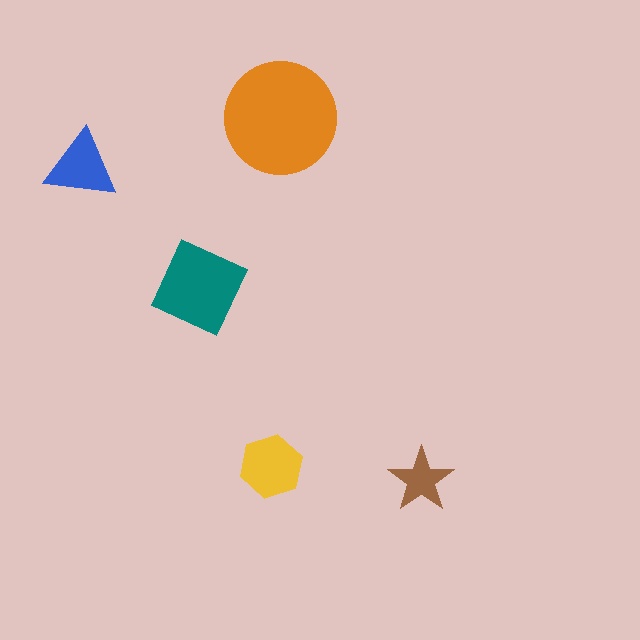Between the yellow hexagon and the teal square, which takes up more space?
The teal square.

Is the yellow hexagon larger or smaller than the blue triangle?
Larger.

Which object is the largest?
The orange circle.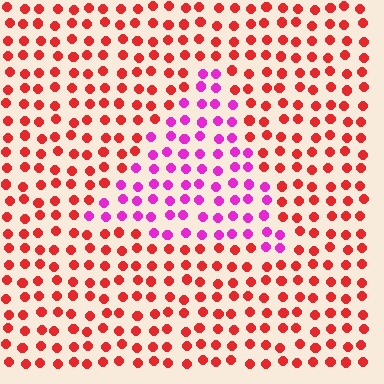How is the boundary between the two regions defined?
The boundary is defined purely by a slight shift in hue (about 53 degrees). Spacing, size, and orientation are identical on both sides.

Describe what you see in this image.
The image is filled with small red elements in a uniform arrangement. A triangle-shaped region is visible where the elements are tinted to a slightly different hue, forming a subtle color boundary.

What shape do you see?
I see a triangle.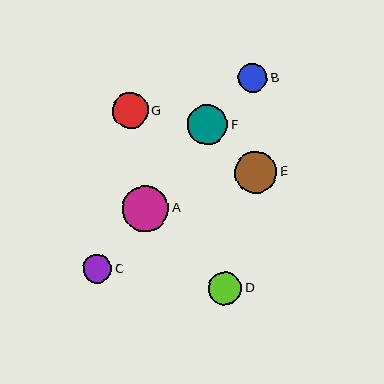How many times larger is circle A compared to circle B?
Circle A is approximately 1.6 times the size of circle B.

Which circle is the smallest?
Circle C is the smallest with a size of approximately 29 pixels.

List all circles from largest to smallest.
From largest to smallest: A, E, F, G, D, B, C.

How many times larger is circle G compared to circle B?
Circle G is approximately 1.3 times the size of circle B.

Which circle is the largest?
Circle A is the largest with a size of approximately 46 pixels.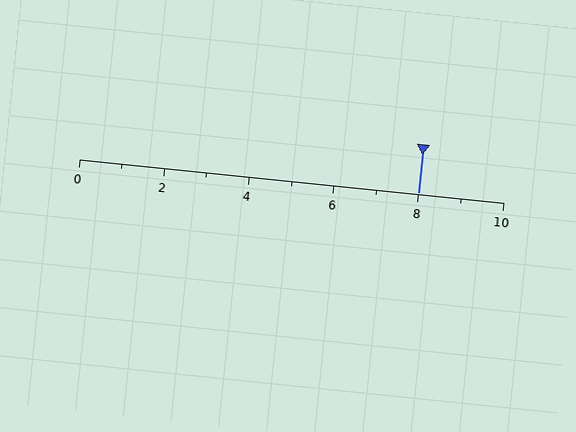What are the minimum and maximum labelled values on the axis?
The axis runs from 0 to 10.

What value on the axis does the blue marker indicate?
The marker indicates approximately 8.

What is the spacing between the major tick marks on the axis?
The major ticks are spaced 2 apart.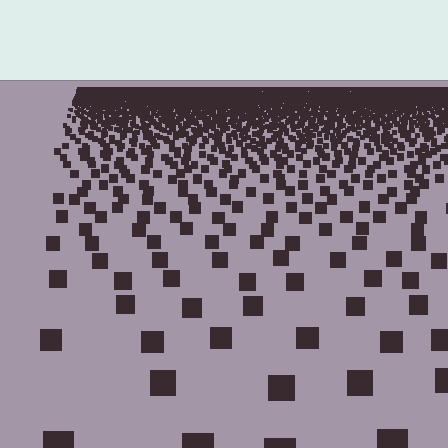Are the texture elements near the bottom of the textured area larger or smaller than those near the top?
Larger. Near the bottom, elements are closer to the viewer and appear at a bigger on-screen size.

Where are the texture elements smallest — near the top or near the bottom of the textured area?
Near the top.